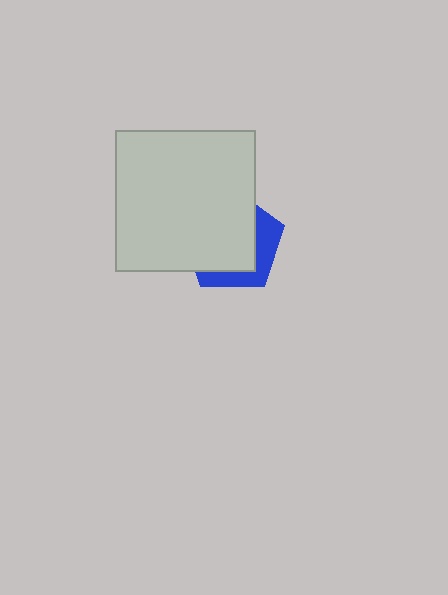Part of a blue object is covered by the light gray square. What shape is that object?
It is a pentagon.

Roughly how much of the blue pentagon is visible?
A small part of it is visible (roughly 34%).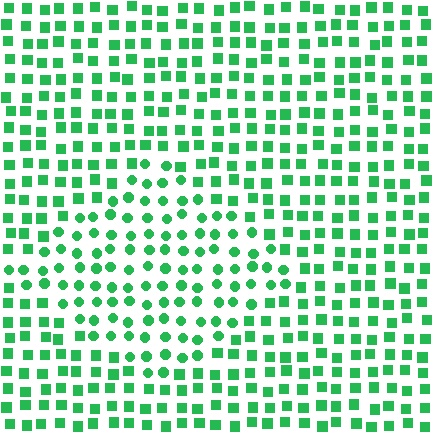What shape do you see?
I see a diamond.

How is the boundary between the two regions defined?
The boundary is defined by a change in element shape: circles inside vs. squares outside. All elements share the same color and spacing.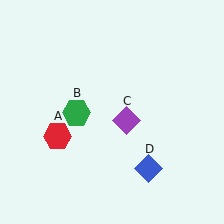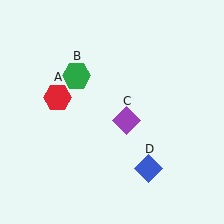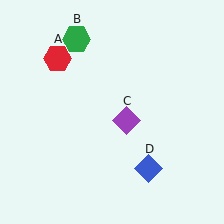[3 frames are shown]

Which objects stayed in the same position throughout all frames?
Purple diamond (object C) and blue diamond (object D) remained stationary.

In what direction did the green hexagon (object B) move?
The green hexagon (object B) moved up.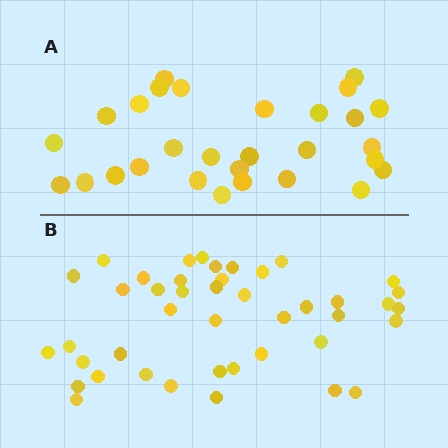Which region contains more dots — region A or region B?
Region B (the bottom region) has more dots.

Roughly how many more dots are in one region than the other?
Region B has approximately 15 more dots than region A.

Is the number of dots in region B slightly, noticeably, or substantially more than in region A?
Region B has substantially more. The ratio is roughly 1.5 to 1.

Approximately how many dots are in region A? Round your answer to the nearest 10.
About 30 dots. (The exact count is 29, which rounds to 30.)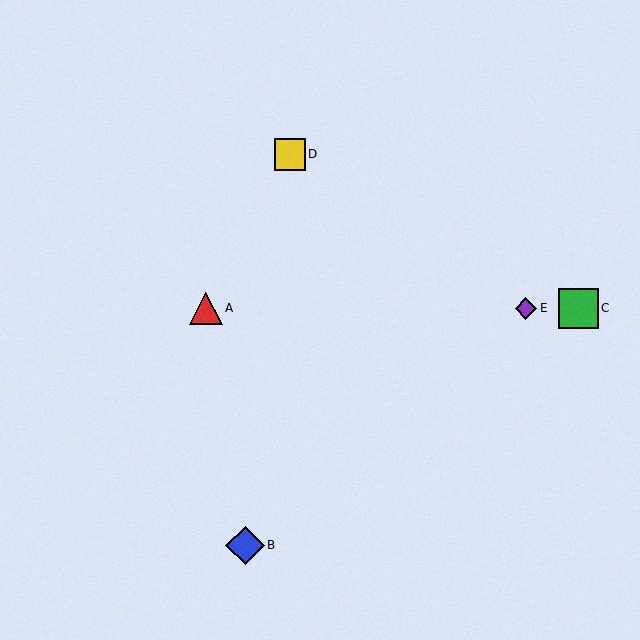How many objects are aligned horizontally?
3 objects (A, C, E) are aligned horizontally.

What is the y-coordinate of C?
Object C is at y≈308.